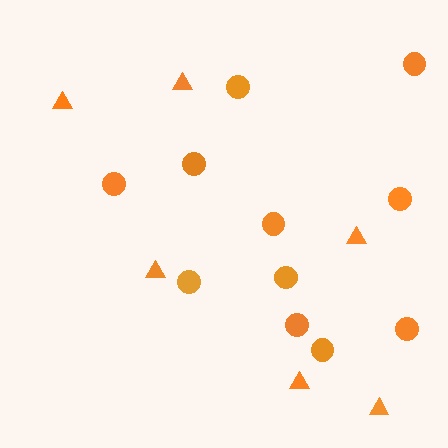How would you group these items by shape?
There are 2 groups: one group of circles (11) and one group of triangles (6).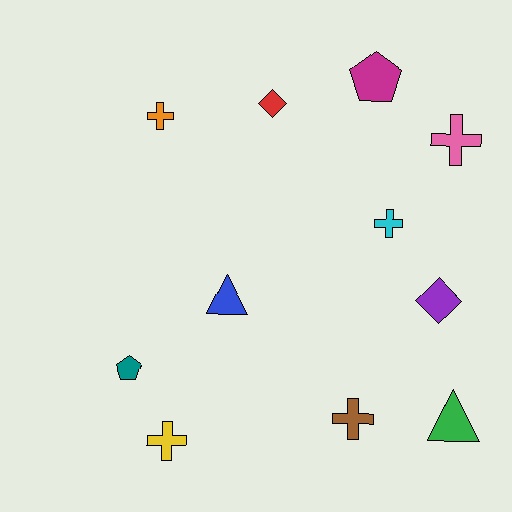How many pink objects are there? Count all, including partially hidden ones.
There is 1 pink object.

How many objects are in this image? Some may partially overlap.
There are 11 objects.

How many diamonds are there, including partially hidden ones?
There are 2 diamonds.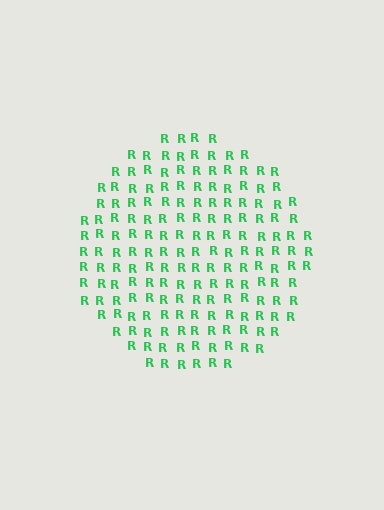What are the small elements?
The small elements are letter R's.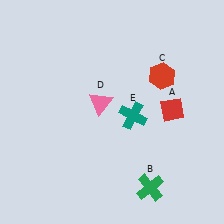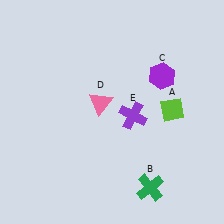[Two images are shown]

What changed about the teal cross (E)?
In Image 1, E is teal. In Image 2, it changed to purple.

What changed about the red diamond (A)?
In Image 1, A is red. In Image 2, it changed to lime.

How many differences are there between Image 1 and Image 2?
There are 3 differences between the two images.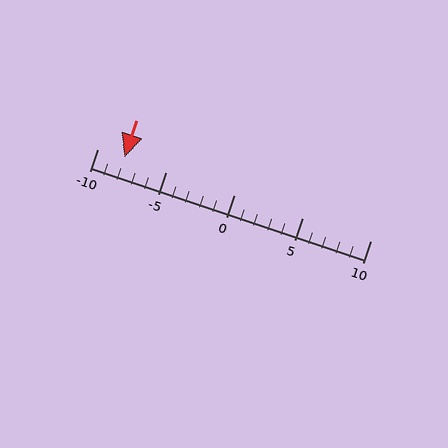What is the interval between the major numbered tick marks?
The major tick marks are spaced 5 units apart.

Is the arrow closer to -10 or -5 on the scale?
The arrow is closer to -10.